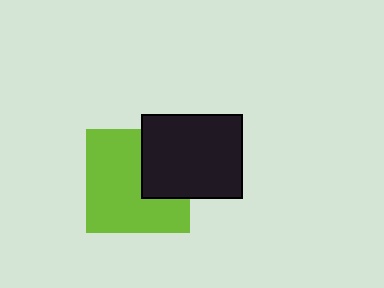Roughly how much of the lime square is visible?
Most of it is visible (roughly 69%).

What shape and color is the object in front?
The object in front is a black rectangle.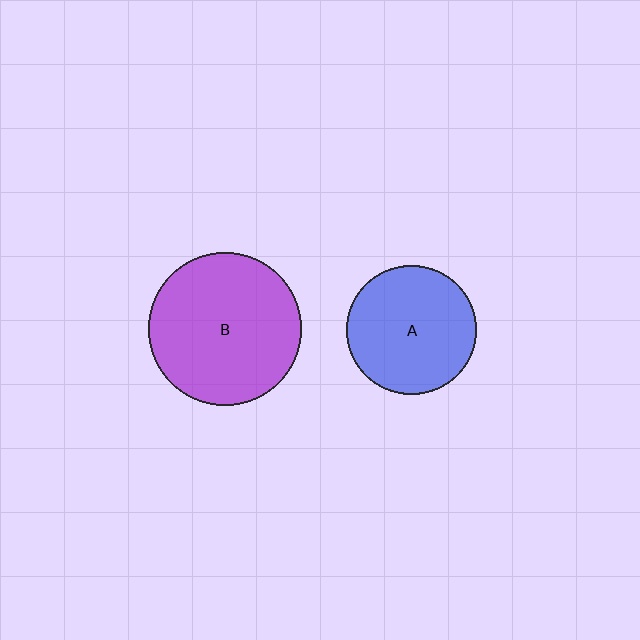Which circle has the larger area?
Circle B (purple).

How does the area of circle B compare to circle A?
Approximately 1.4 times.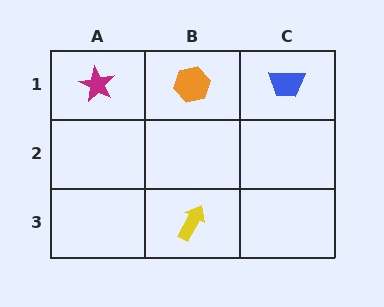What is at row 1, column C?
A blue trapezoid.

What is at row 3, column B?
A yellow arrow.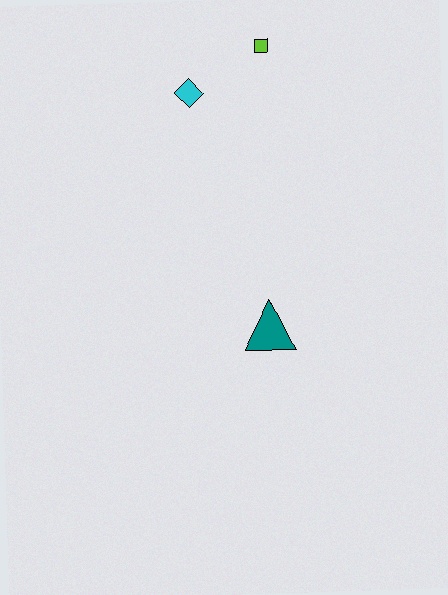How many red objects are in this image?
There are no red objects.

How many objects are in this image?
There are 3 objects.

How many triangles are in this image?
There is 1 triangle.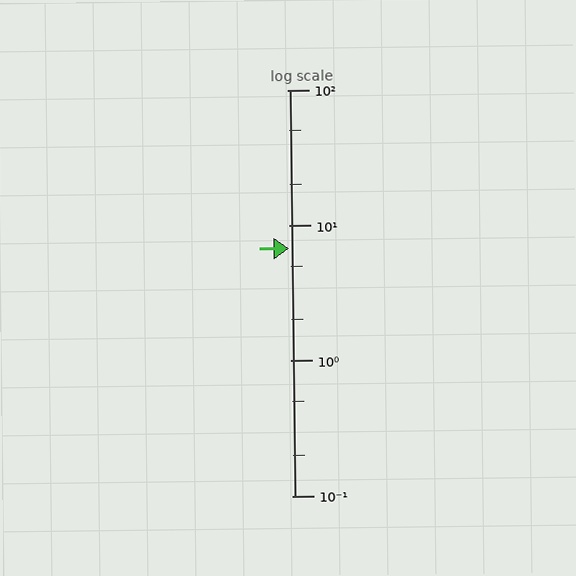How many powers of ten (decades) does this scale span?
The scale spans 3 decades, from 0.1 to 100.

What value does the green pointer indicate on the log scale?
The pointer indicates approximately 6.7.